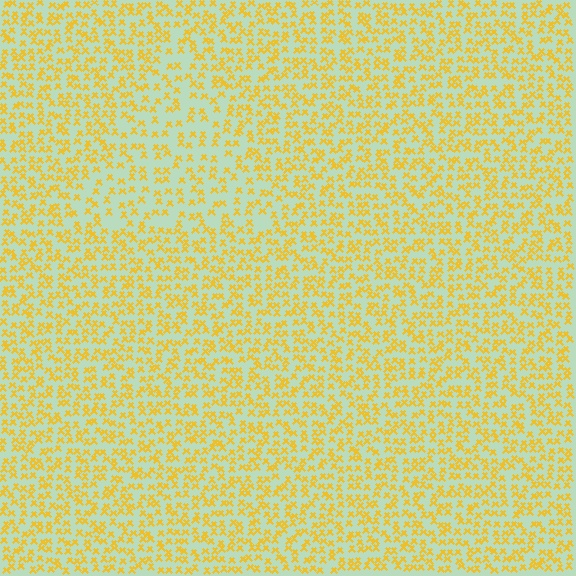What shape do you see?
I see a triangle.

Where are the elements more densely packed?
The elements are more densely packed outside the triangle boundary.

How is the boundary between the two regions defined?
The boundary is defined by a change in element density (approximately 1.6x ratio). All elements are the same color, size, and shape.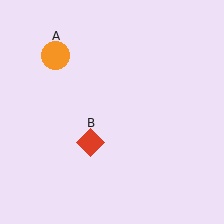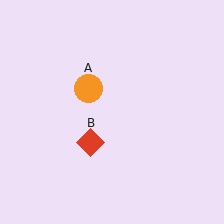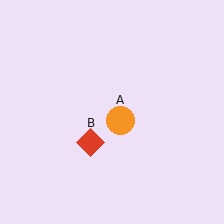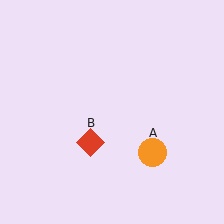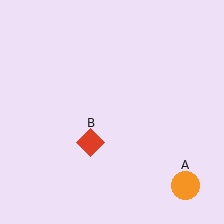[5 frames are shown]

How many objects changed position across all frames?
1 object changed position: orange circle (object A).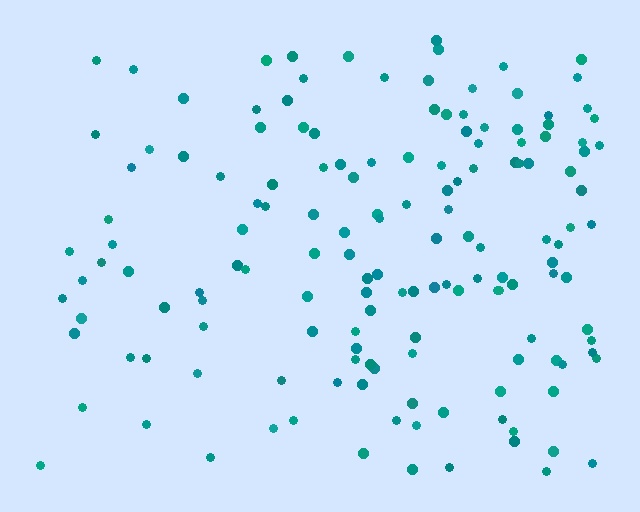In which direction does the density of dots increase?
From left to right, with the right side densest.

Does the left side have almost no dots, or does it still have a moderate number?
Still a moderate number, just noticeably fewer than the right.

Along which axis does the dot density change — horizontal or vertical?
Horizontal.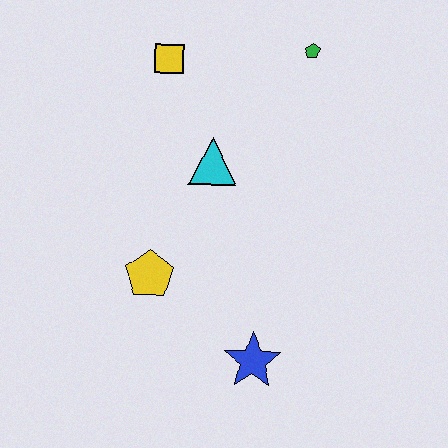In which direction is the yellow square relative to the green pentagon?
The yellow square is to the left of the green pentagon.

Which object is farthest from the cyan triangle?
The blue star is farthest from the cyan triangle.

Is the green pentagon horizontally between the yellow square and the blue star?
No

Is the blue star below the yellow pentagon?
Yes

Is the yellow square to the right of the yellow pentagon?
Yes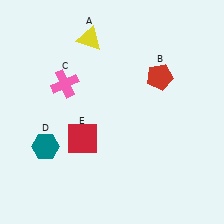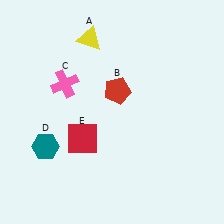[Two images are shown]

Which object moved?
The red pentagon (B) moved left.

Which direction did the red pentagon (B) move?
The red pentagon (B) moved left.